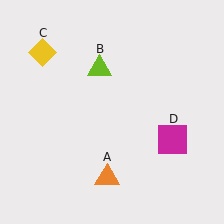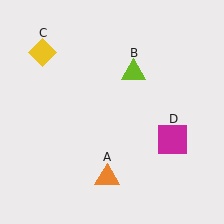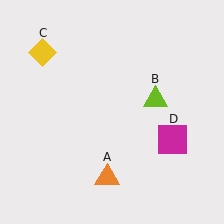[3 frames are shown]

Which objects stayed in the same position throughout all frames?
Orange triangle (object A) and yellow diamond (object C) and magenta square (object D) remained stationary.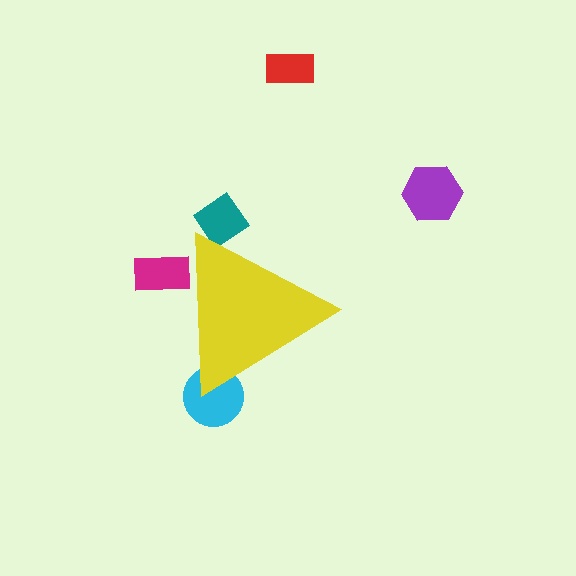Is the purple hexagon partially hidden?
No, the purple hexagon is fully visible.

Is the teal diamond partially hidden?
Yes, the teal diamond is partially hidden behind the yellow triangle.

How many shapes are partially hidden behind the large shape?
3 shapes are partially hidden.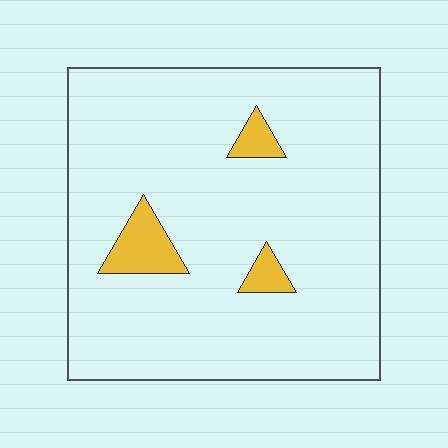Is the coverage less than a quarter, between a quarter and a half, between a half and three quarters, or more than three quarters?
Less than a quarter.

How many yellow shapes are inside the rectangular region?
3.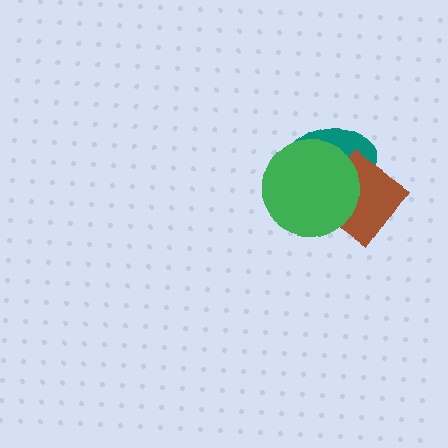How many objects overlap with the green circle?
2 objects overlap with the green circle.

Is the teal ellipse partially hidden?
Yes, it is partially covered by another shape.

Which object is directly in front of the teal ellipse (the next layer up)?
The brown diamond is directly in front of the teal ellipse.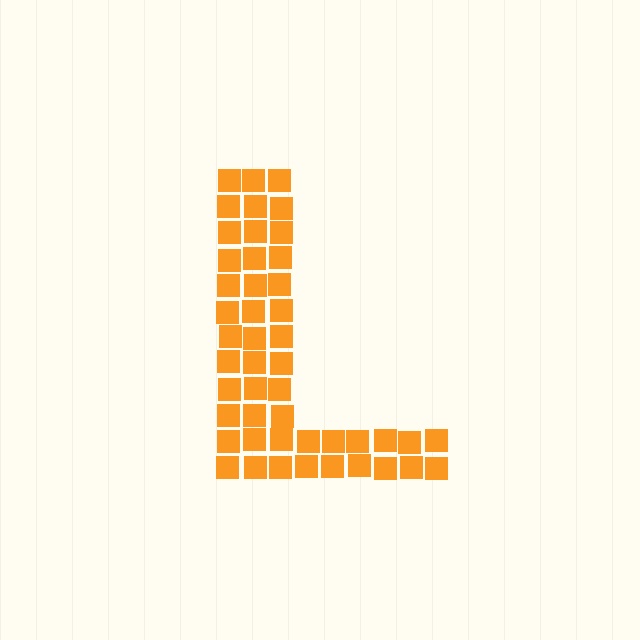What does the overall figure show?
The overall figure shows the letter L.